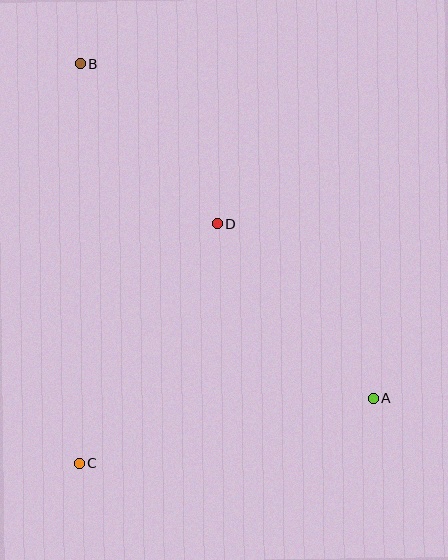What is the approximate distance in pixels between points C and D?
The distance between C and D is approximately 276 pixels.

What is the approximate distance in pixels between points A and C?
The distance between A and C is approximately 300 pixels.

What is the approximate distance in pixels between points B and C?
The distance between B and C is approximately 400 pixels.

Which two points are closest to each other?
Points B and D are closest to each other.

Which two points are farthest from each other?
Points A and B are farthest from each other.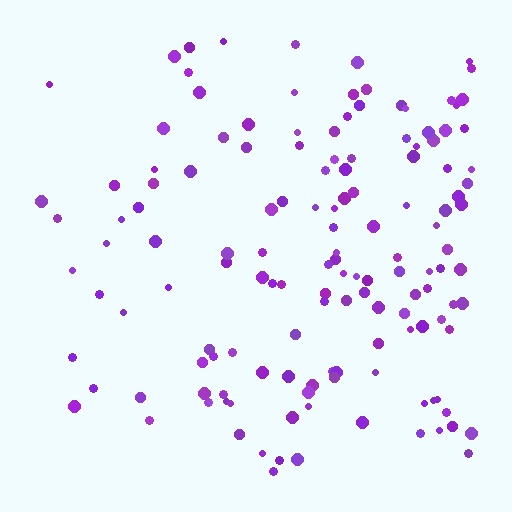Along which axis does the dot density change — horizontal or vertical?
Horizontal.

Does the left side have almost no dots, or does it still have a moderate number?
Still a moderate number, just noticeably fewer than the right.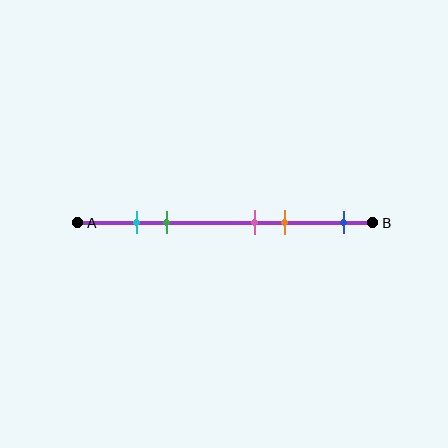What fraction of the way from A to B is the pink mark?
The pink mark is approximately 60% (0.6) of the way from A to B.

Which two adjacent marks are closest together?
The cyan and green marks are the closest adjacent pair.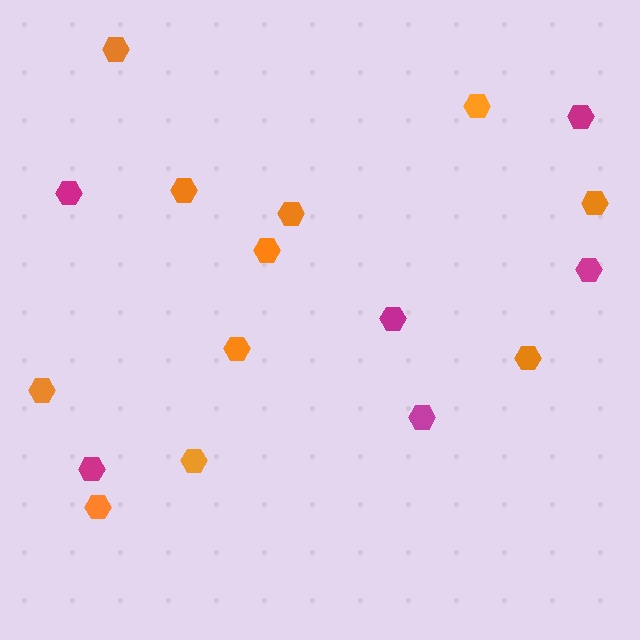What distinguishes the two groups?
There are 2 groups: one group of magenta hexagons (6) and one group of orange hexagons (11).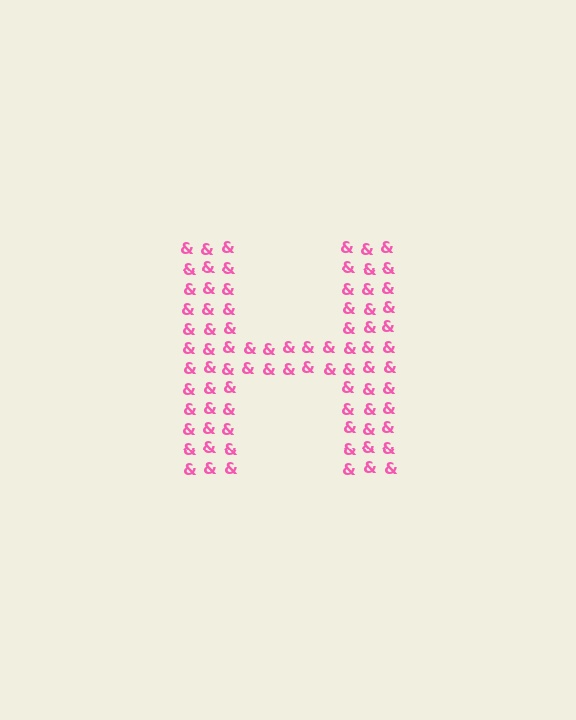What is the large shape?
The large shape is the letter H.